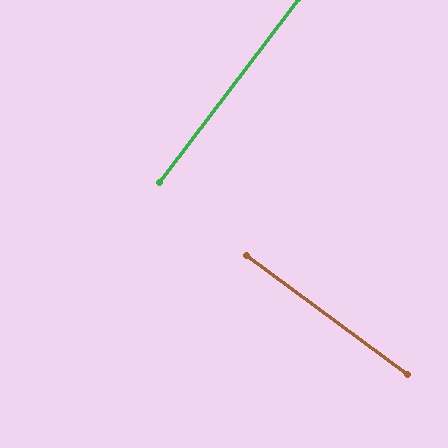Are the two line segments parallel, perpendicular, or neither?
Perpendicular — they meet at approximately 89°.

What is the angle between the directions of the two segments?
Approximately 89 degrees.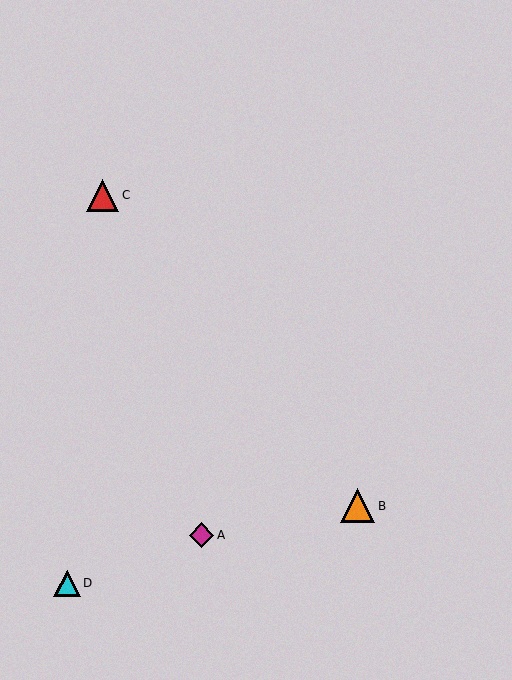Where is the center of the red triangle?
The center of the red triangle is at (103, 195).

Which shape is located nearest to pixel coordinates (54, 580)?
The cyan triangle (labeled D) at (67, 583) is nearest to that location.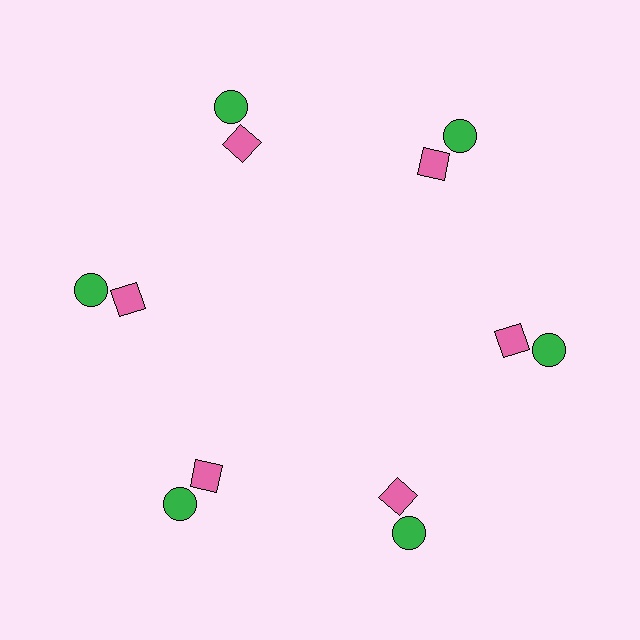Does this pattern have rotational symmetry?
Yes, this pattern has 6-fold rotational symmetry. It looks the same after rotating 60 degrees around the center.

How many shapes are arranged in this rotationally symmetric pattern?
There are 12 shapes, arranged in 6 groups of 2.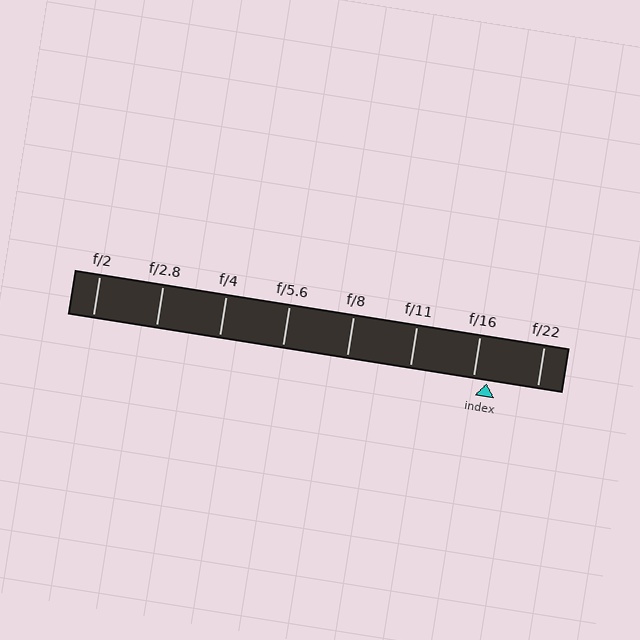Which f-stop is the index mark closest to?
The index mark is closest to f/16.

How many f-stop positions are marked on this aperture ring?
There are 8 f-stop positions marked.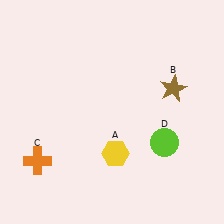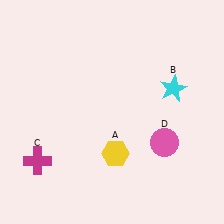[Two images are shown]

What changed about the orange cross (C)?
In Image 1, C is orange. In Image 2, it changed to magenta.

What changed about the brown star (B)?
In Image 1, B is brown. In Image 2, it changed to cyan.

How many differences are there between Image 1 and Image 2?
There are 3 differences between the two images.